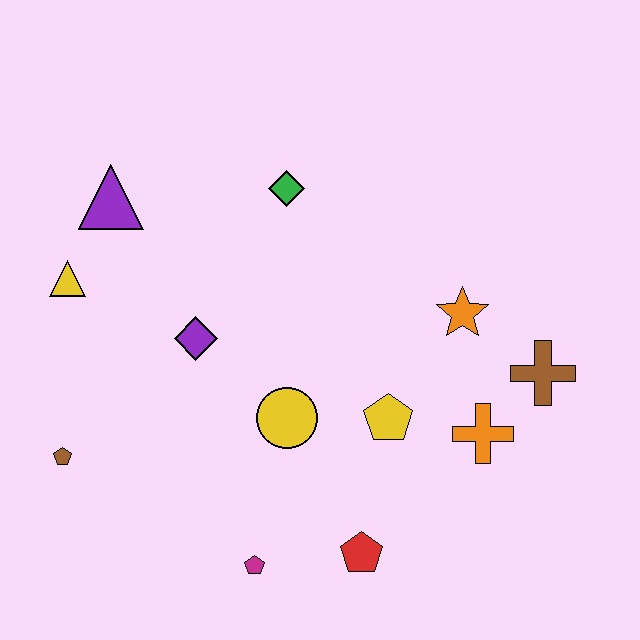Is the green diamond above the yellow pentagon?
Yes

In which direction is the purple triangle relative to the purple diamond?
The purple triangle is above the purple diamond.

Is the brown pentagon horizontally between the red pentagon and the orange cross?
No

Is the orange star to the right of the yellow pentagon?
Yes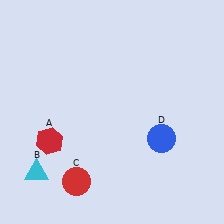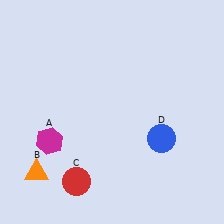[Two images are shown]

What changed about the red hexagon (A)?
In Image 1, A is red. In Image 2, it changed to magenta.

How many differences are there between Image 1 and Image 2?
There are 2 differences between the two images.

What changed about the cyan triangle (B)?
In Image 1, B is cyan. In Image 2, it changed to orange.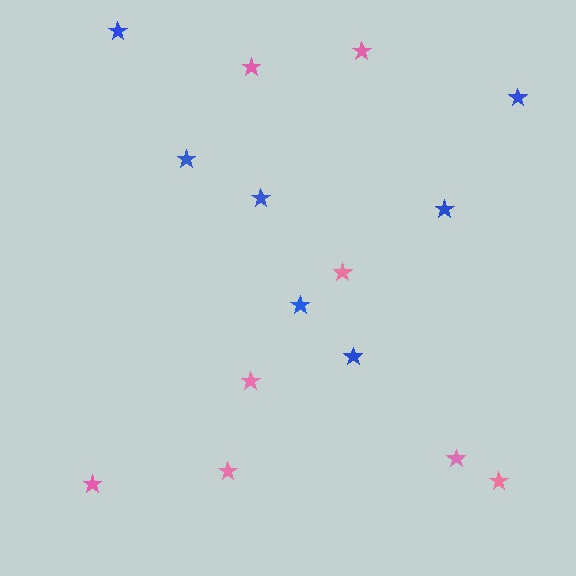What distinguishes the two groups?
There are 2 groups: one group of pink stars (8) and one group of blue stars (7).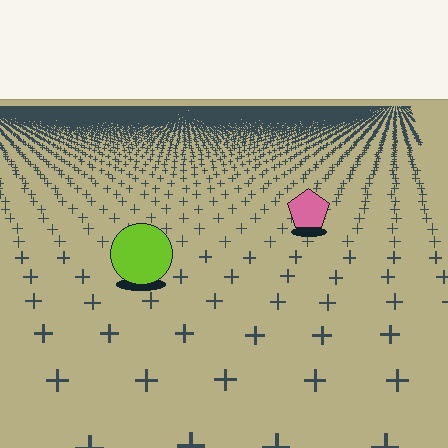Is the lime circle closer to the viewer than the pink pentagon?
Yes. The lime circle is closer — you can tell from the texture gradient: the ground texture is coarser near it.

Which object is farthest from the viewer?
The pink pentagon is farthest from the viewer. It appears smaller and the ground texture around it is denser.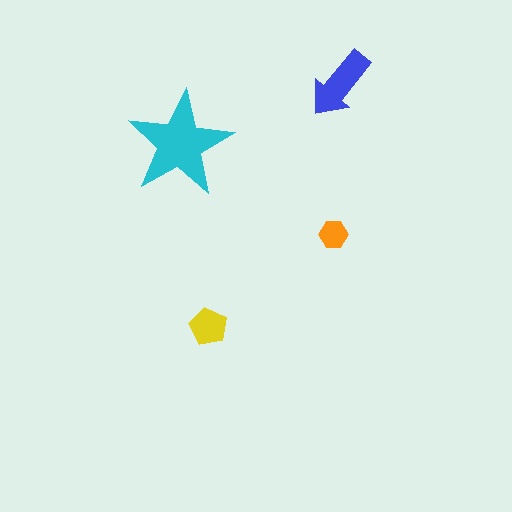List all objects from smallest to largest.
The orange hexagon, the yellow pentagon, the blue arrow, the cyan star.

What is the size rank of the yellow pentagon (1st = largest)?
3rd.